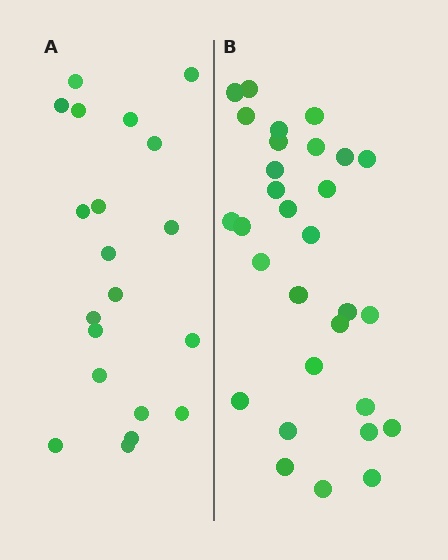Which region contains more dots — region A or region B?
Region B (the right region) has more dots.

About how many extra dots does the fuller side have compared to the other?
Region B has roughly 10 or so more dots than region A.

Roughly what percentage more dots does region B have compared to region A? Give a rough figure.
About 50% more.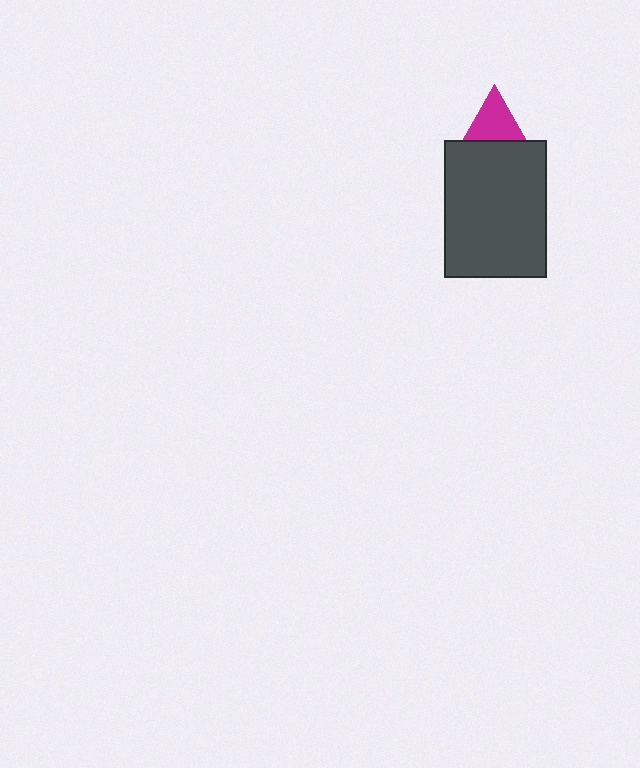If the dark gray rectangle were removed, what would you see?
You would see the complete magenta triangle.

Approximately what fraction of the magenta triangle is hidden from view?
Roughly 53% of the magenta triangle is hidden behind the dark gray rectangle.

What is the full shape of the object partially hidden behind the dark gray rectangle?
The partially hidden object is a magenta triangle.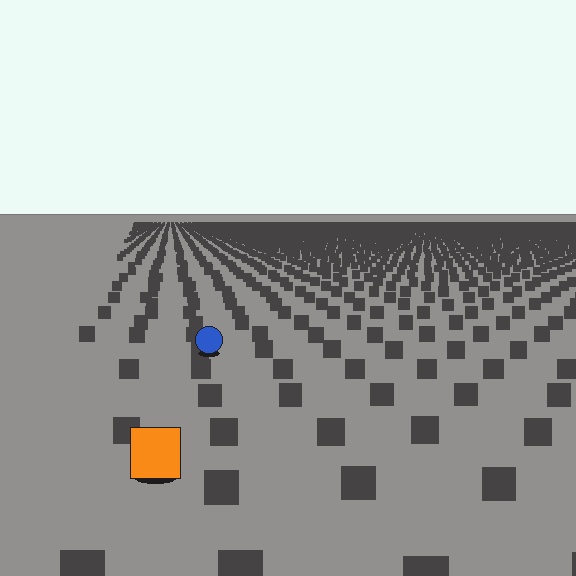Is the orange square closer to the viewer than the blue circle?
Yes. The orange square is closer — you can tell from the texture gradient: the ground texture is coarser near it.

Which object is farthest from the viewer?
The blue circle is farthest from the viewer. It appears smaller and the ground texture around it is denser.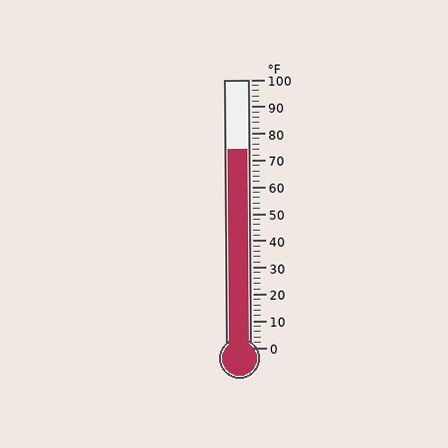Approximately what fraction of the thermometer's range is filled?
The thermometer is filled to approximately 75% of its range.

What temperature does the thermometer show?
The thermometer shows approximately 74°F.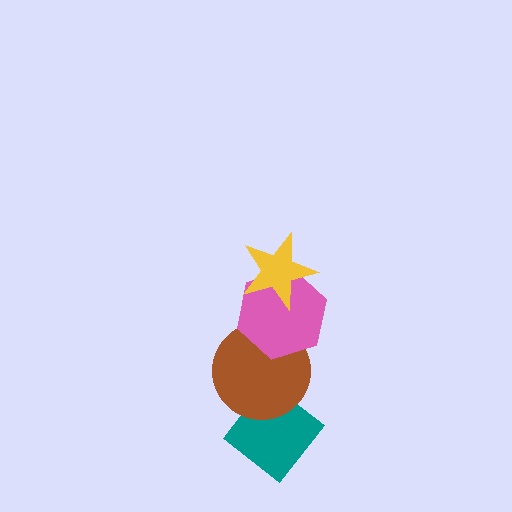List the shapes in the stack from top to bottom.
From top to bottom: the yellow star, the pink hexagon, the brown circle, the teal diamond.